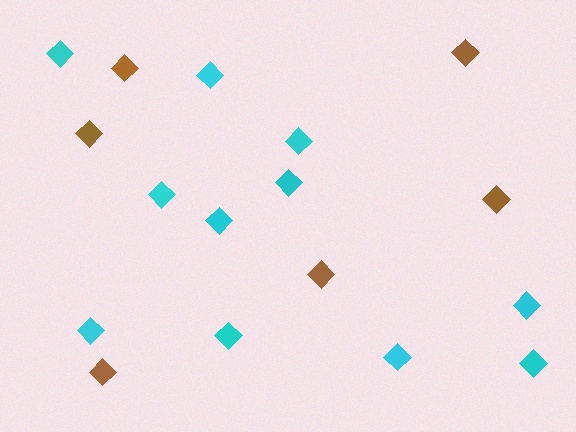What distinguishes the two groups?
There are 2 groups: one group of cyan diamonds (11) and one group of brown diamonds (6).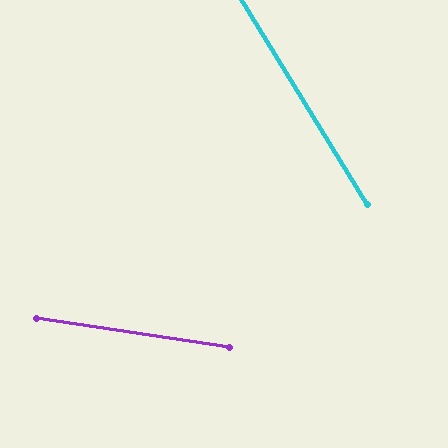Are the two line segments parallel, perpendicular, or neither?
Neither parallel nor perpendicular — they differ by about 50°.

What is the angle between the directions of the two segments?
Approximately 50 degrees.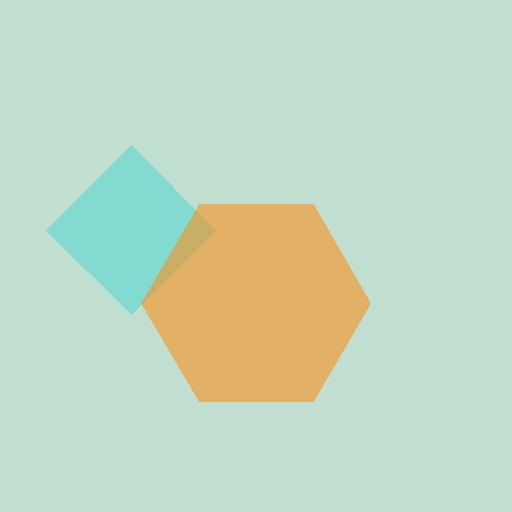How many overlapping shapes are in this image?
There are 2 overlapping shapes in the image.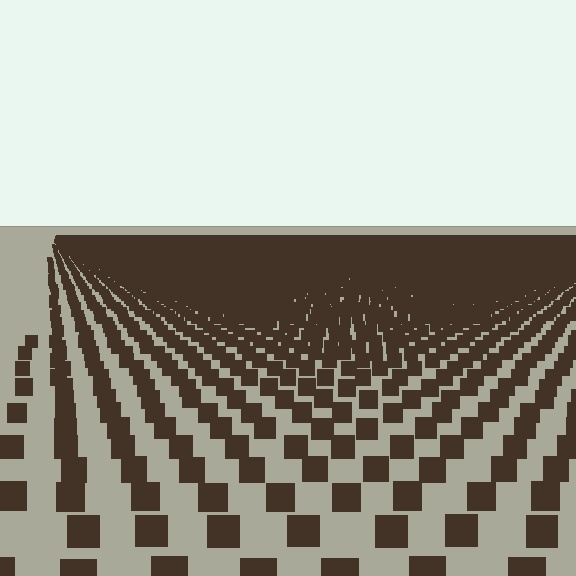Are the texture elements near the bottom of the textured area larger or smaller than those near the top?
Larger. Near the bottom, elements are closer to the viewer and appear at a bigger on-screen size.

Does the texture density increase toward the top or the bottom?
Density increases toward the top.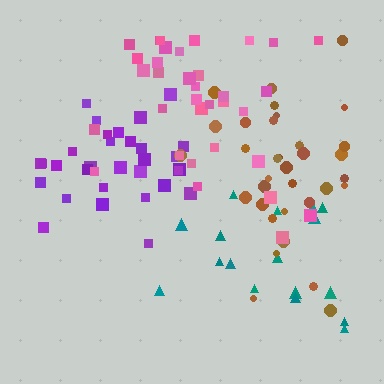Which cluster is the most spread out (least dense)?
Teal.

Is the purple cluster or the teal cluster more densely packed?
Purple.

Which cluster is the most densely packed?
Purple.